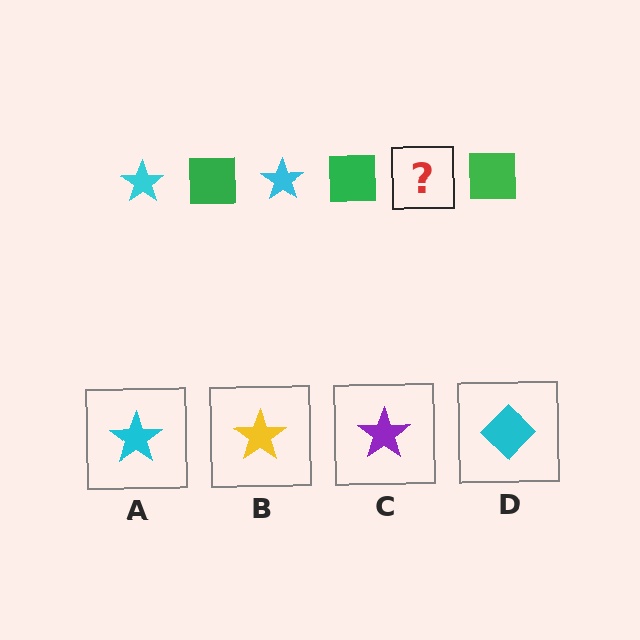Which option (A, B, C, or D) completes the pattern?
A.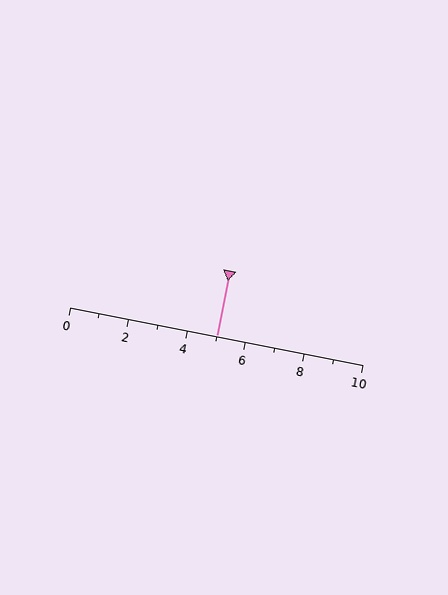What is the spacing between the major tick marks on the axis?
The major ticks are spaced 2 apart.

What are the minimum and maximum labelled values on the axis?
The axis runs from 0 to 10.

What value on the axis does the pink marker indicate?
The marker indicates approximately 5.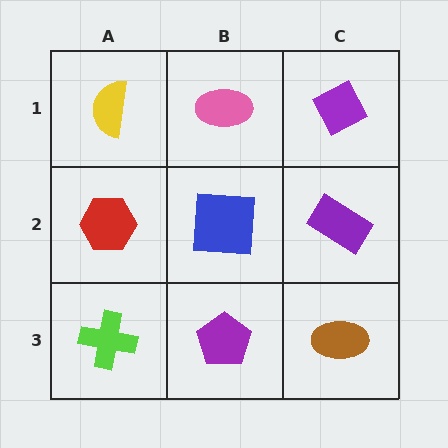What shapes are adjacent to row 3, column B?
A blue square (row 2, column B), a lime cross (row 3, column A), a brown ellipse (row 3, column C).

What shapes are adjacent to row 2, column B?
A pink ellipse (row 1, column B), a purple pentagon (row 3, column B), a red hexagon (row 2, column A), a purple rectangle (row 2, column C).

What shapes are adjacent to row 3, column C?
A purple rectangle (row 2, column C), a purple pentagon (row 3, column B).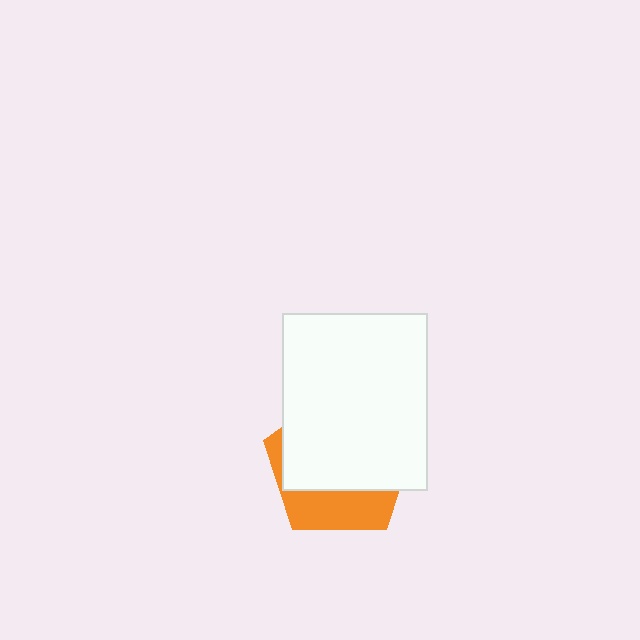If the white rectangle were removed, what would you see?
You would see the complete orange pentagon.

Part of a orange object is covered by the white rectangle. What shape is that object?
It is a pentagon.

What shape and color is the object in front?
The object in front is a white rectangle.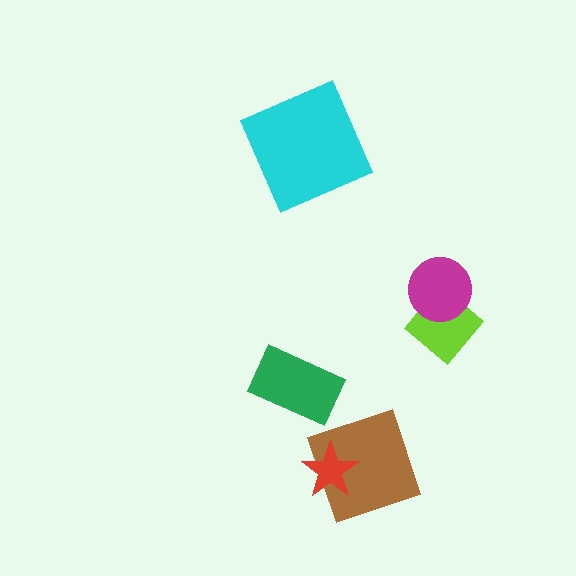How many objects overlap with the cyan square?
0 objects overlap with the cyan square.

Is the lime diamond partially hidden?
Yes, it is partially covered by another shape.